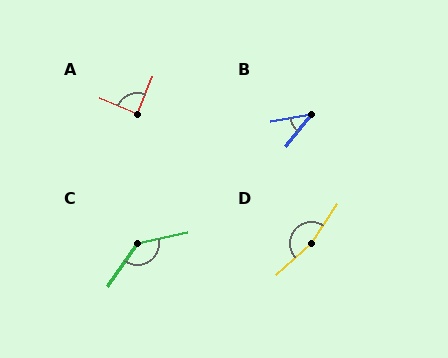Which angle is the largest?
D, at approximately 165 degrees.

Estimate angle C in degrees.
Approximately 137 degrees.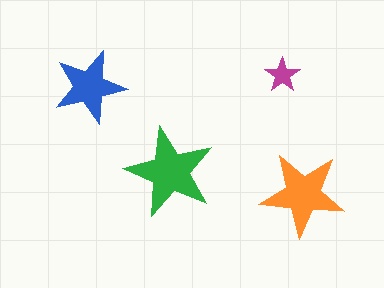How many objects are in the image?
There are 4 objects in the image.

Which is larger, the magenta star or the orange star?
The orange one.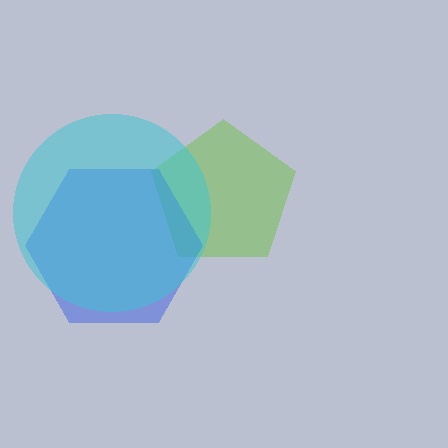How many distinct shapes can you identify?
There are 3 distinct shapes: a lime pentagon, a blue hexagon, a cyan circle.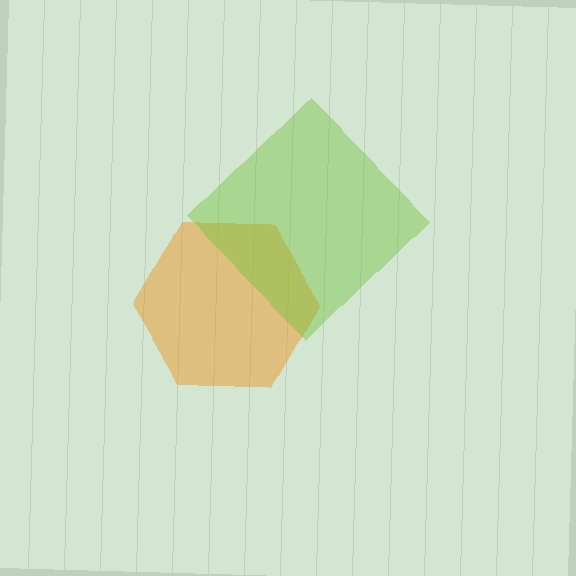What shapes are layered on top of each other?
The layered shapes are: an orange hexagon, a lime diamond.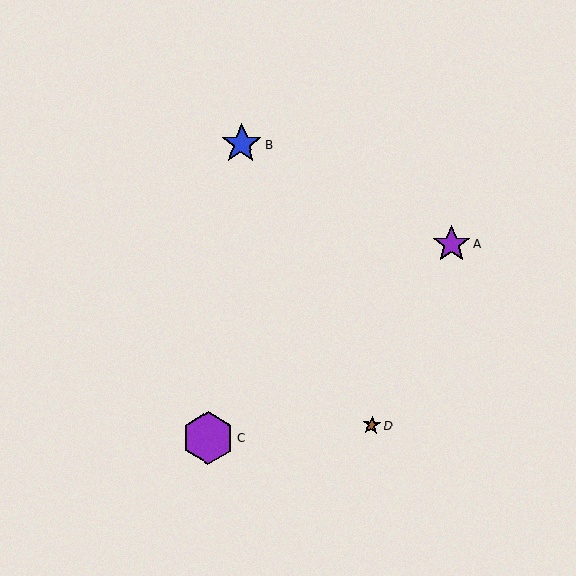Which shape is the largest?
The purple hexagon (labeled C) is the largest.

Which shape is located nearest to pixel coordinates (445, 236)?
The purple star (labeled A) at (451, 244) is nearest to that location.